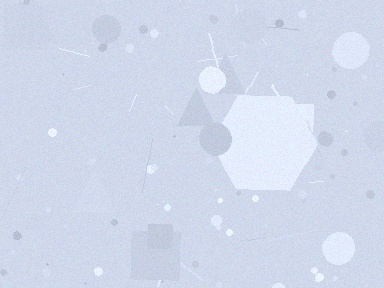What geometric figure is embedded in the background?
A hexagon is embedded in the background.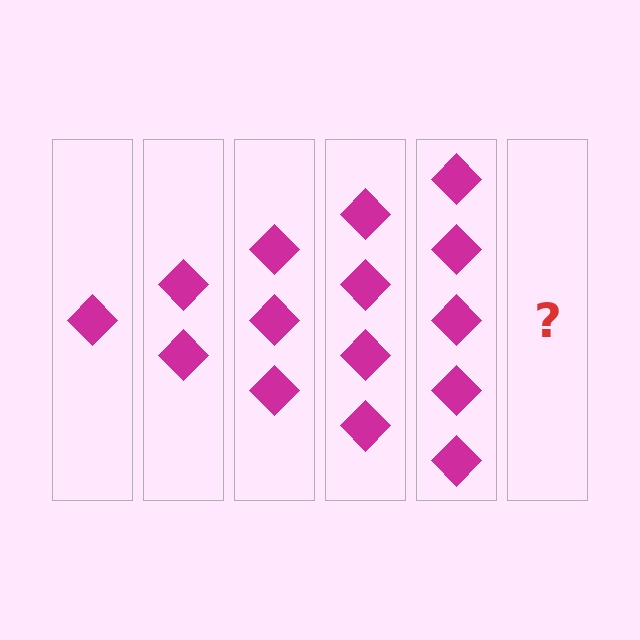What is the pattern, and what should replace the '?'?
The pattern is that each step adds one more diamond. The '?' should be 6 diamonds.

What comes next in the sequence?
The next element should be 6 diamonds.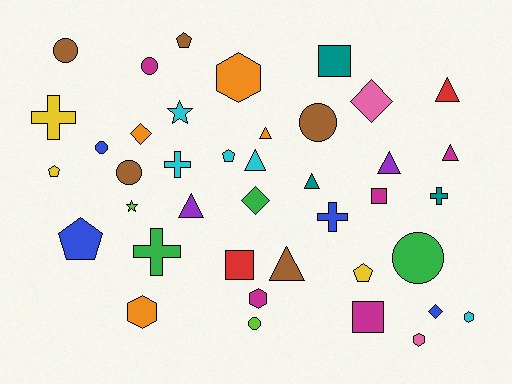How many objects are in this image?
There are 40 objects.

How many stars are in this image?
There are 2 stars.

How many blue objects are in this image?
There are 4 blue objects.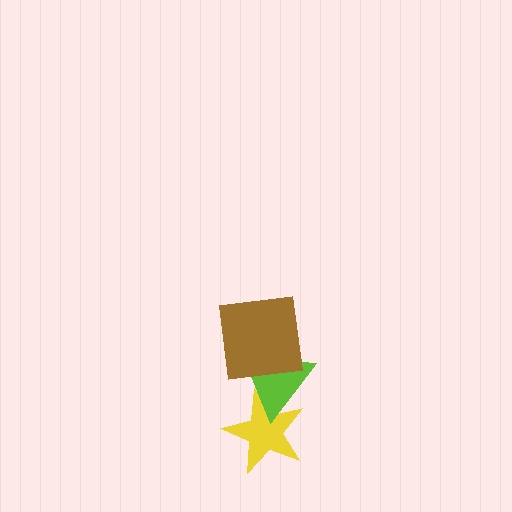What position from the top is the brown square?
The brown square is 1st from the top.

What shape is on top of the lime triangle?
The brown square is on top of the lime triangle.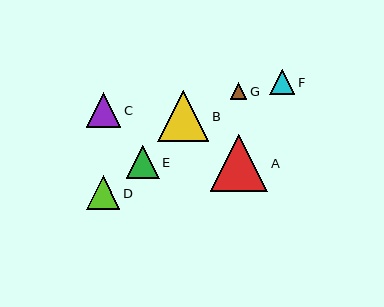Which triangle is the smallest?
Triangle G is the smallest with a size of approximately 16 pixels.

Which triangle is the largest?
Triangle A is the largest with a size of approximately 57 pixels.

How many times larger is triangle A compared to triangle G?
Triangle A is approximately 3.5 times the size of triangle G.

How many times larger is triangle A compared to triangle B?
Triangle A is approximately 1.1 times the size of triangle B.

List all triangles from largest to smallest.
From largest to smallest: A, B, C, D, E, F, G.